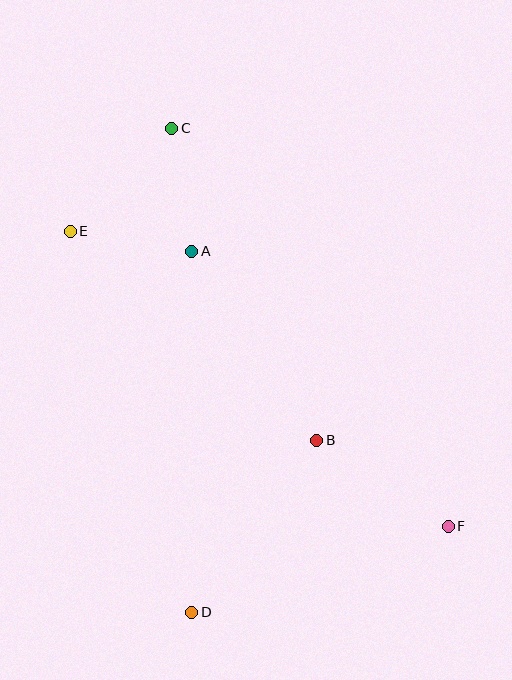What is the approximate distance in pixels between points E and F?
The distance between E and F is approximately 479 pixels.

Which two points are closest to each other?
Points A and E are closest to each other.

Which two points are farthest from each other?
Points C and D are farthest from each other.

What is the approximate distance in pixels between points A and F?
The distance between A and F is approximately 376 pixels.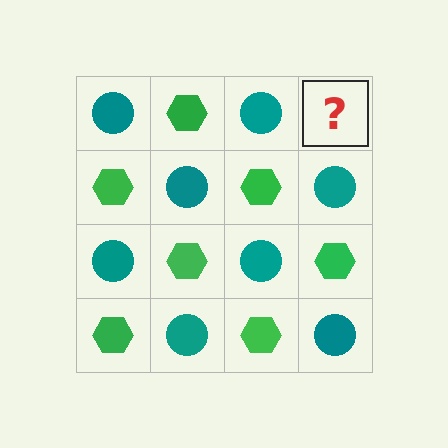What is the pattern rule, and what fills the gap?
The rule is that it alternates teal circle and green hexagon in a checkerboard pattern. The gap should be filled with a green hexagon.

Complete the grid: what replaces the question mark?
The question mark should be replaced with a green hexagon.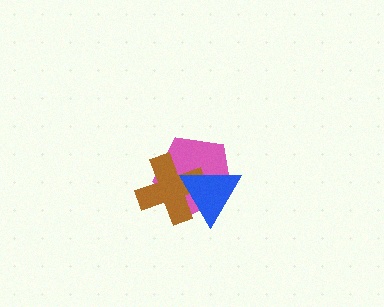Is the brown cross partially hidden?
Yes, it is partially covered by another shape.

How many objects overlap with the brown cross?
2 objects overlap with the brown cross.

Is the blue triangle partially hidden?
No, no other shape covers it.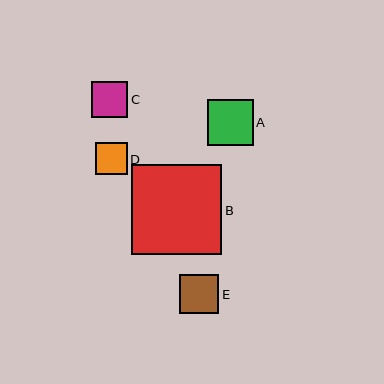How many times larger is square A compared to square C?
Square A is approximately 1.3 times the size of square C.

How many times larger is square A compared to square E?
Square A is approximately 1.2 times the size of square E.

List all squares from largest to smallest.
From largest to smallest: B, A, E, C, D.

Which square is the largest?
Square B is the largest with a size of approximately 90 pixels.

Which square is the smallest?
Square D is the smallest with a size of approximately 32 pixels.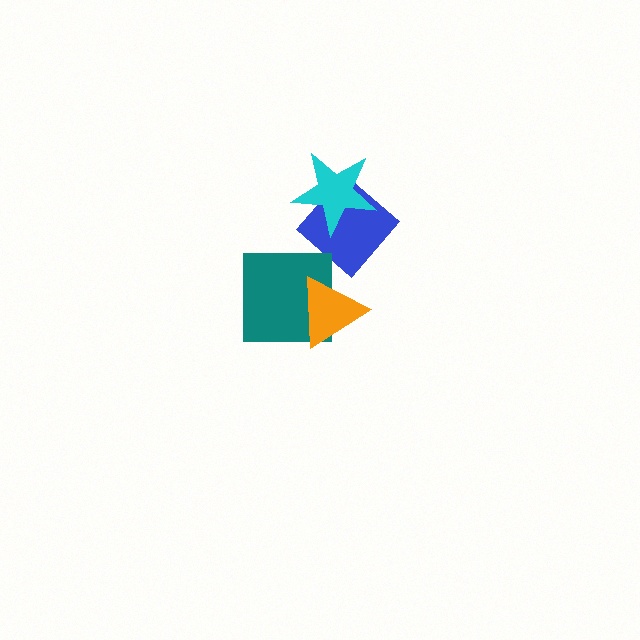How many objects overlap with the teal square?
1 object overlaps with the teal square.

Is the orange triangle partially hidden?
No, no other shape covers it.